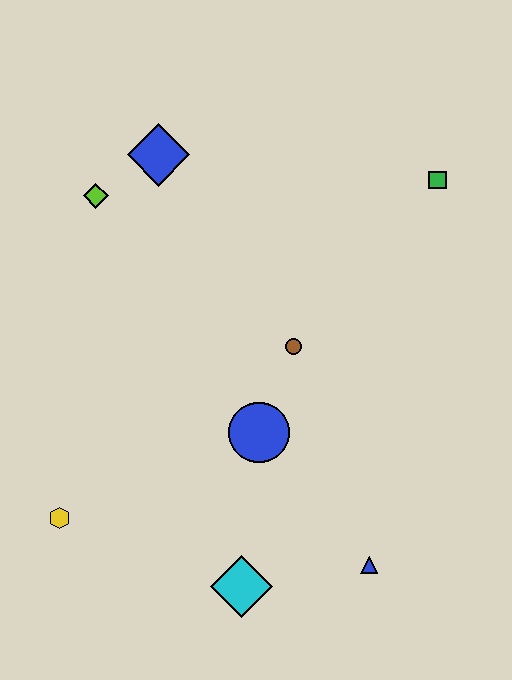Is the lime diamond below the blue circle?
No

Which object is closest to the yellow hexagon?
The cyan diamond is closest to the yellow hexagon.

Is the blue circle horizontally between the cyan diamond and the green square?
Yes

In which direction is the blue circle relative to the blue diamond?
The blue circle is below the blue diamond.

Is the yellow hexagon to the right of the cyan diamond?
No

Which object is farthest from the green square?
The yellow hexagon is farthest from the green square.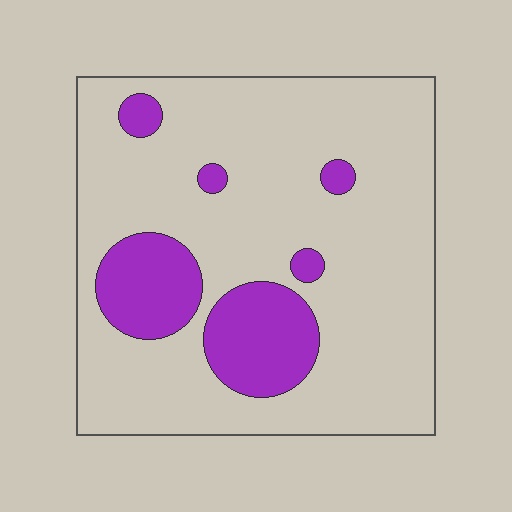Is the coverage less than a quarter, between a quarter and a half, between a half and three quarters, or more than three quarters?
Less than a quarter.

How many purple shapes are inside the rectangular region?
6.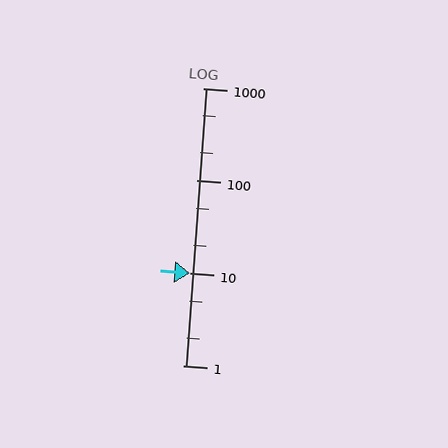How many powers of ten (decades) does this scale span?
The scale spans 3 decades, from 1 to 1000.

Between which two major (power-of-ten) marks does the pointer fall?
The pointer is between 10 and 100.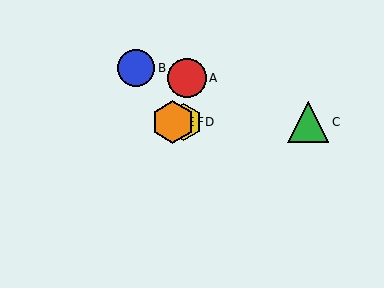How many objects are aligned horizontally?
4 objects (C, D, E, F) are aligned horizontally.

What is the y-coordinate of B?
Object B is at y≈68.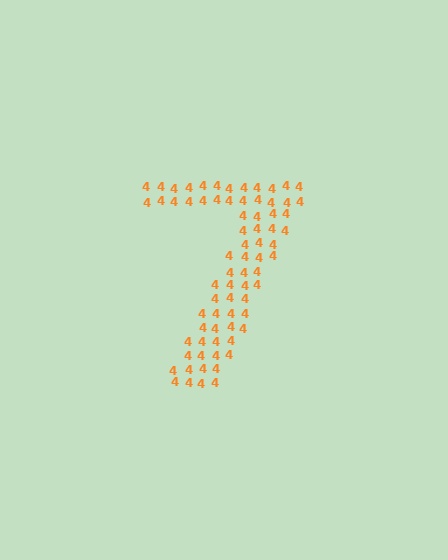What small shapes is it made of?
It is made of small digit 4's.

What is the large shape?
The large shape is the digit 7.